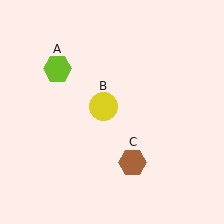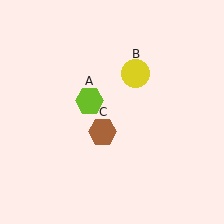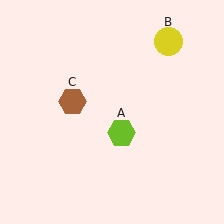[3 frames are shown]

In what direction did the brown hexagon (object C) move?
The brown hexagon (object C) moved up and to the left.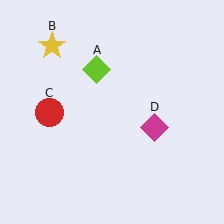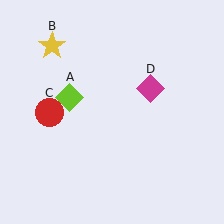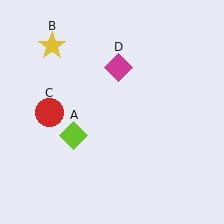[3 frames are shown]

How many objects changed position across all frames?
2 objects changed position: lime diamond (object A), magenta diamond (object D).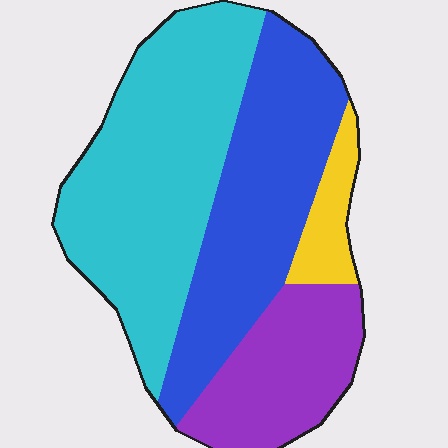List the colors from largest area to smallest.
From largest to smallest: cyan, blue, purple, yellow.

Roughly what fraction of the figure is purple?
Purple covers 19% of the figure.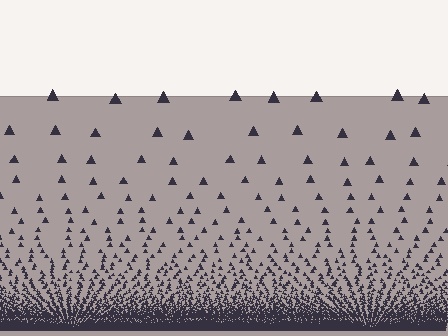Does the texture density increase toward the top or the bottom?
Density increases toward the bottom.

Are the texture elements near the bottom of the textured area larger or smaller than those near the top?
Smaller. The gradient is inverted — elements near the bottom are smaller and denser.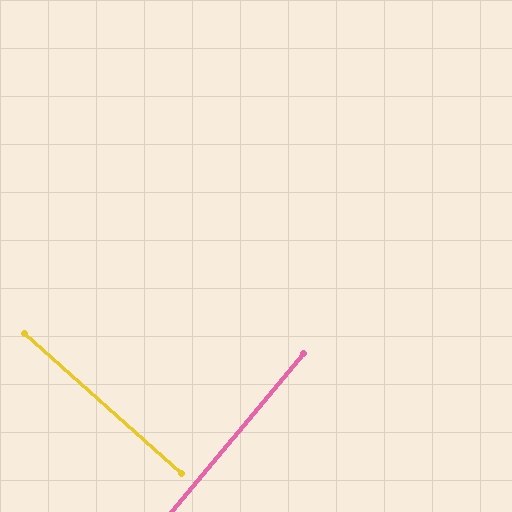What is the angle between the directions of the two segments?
Approximately 89 degrees.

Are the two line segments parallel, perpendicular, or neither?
Perpendicular — they meet at approximately 89°.